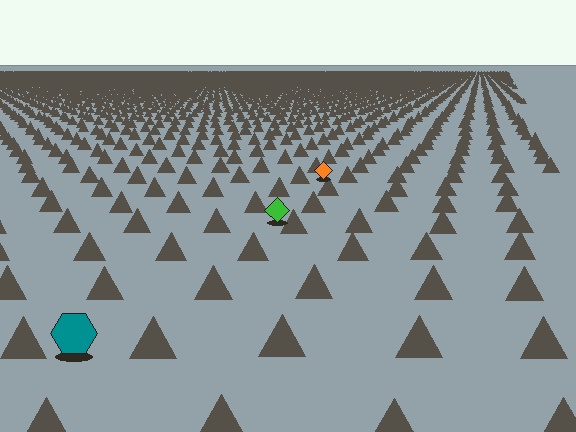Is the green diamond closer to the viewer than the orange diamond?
Yes. The green diamond is closer — you can tell from the texture gradient: the ground texture is coarser near it.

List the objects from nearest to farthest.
From nearest to farthest: the teal hexagon, the green diamond, the orange diamond.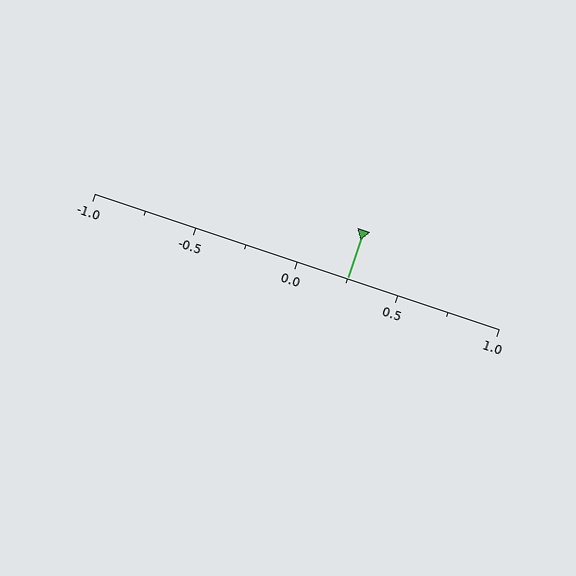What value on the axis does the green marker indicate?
The marker indicates approximately 0.25.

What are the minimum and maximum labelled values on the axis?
The axis runs from -1.0 to 1.0.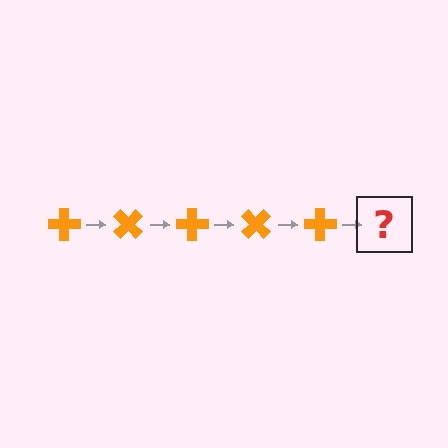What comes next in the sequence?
The next element should be an orange cross rotated 225 degrees.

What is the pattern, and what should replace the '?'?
The pattern is that the cross rotates 45 degrees each step. The '?' should be an orange cross rotated 225 degrees.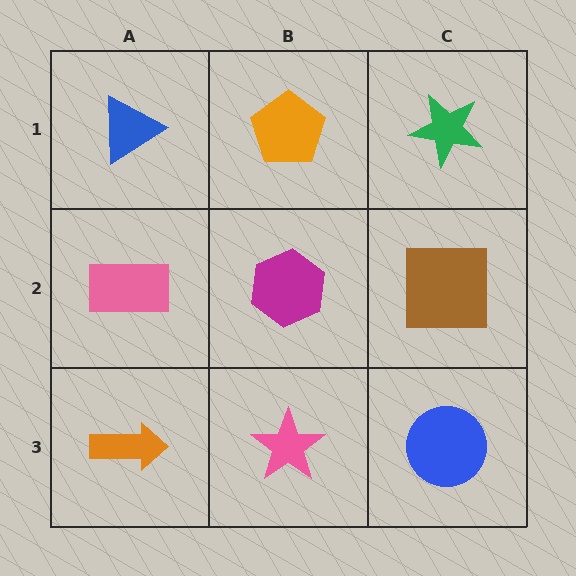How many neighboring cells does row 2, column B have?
4.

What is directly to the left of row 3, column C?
A pink star.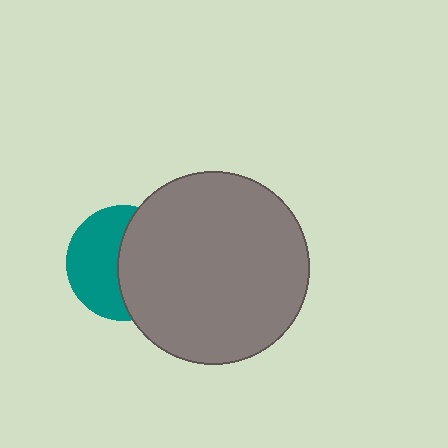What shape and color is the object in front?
The object in front is a gray circle.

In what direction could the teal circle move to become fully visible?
The teal circle could move left. That would shift it out from behind the gray circle entirely.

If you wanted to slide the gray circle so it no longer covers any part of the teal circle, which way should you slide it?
Slide it right — that is the most direct way to separate the two shapes.